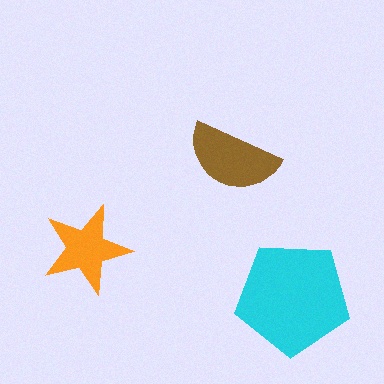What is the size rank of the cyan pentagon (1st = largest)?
1st.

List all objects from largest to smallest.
The cyan pentagon, the brown semicircle, the orange star.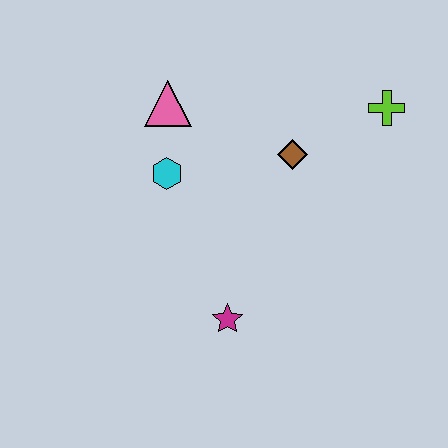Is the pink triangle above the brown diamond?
Yes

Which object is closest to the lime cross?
The brown diamond is closest to the lime cross.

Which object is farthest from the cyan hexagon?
The lime cross is farthest from the cyan hexagon.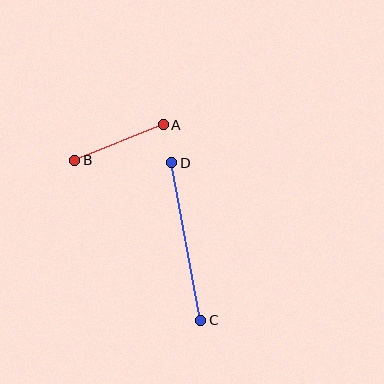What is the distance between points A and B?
The distance is approximately 96 pixels.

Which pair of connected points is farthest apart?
Points C and D are farthest apart.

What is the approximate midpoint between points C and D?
The midpoint is at approximately (186, 242) pixels.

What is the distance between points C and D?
The distance is approximately 160 pixels.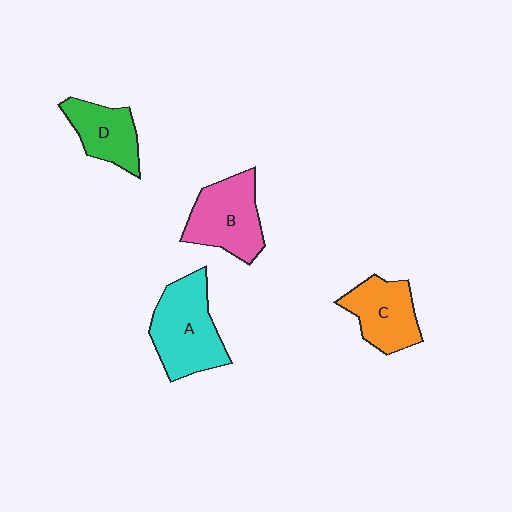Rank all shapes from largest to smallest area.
From largest to smallest: A (cyan), B (pink), C (orange), D (green).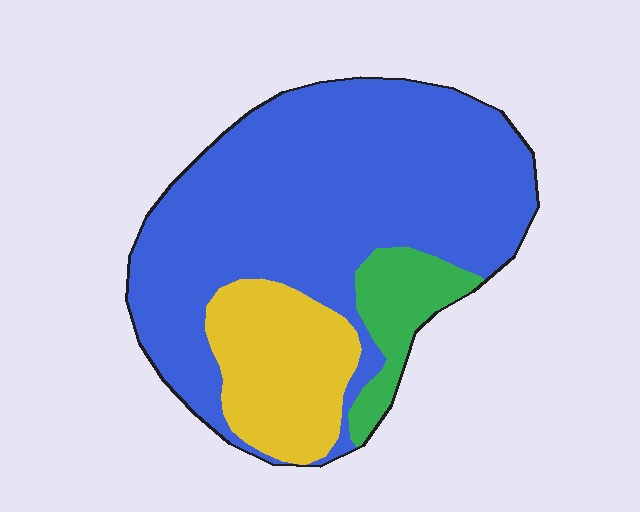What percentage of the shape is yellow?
Yellow takes up about one fifth (1/5) of the shape.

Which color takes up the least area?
Green, at roughly 10%.